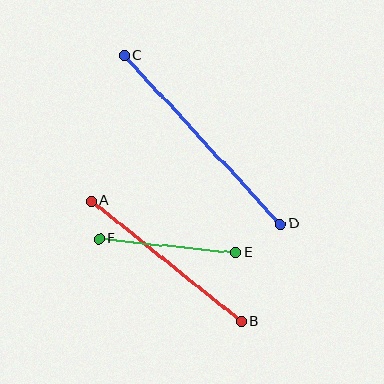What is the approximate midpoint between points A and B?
The midpoint is at approximately (166, 261) pixels.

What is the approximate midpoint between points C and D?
The midpoint is at approximately (202, 139) pixels.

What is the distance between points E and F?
The distance is approximately 137 pixels.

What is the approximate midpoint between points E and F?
The midpoint is at approximately (167, 246) pixels.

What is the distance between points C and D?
The distance is approximately 230 pixels.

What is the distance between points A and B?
The distance is approximately 192 pixels.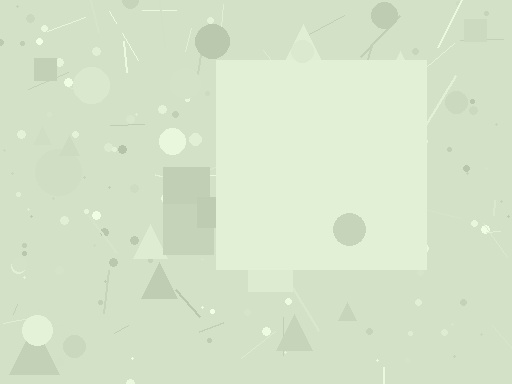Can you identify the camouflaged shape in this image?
The camouflaged shape is a square.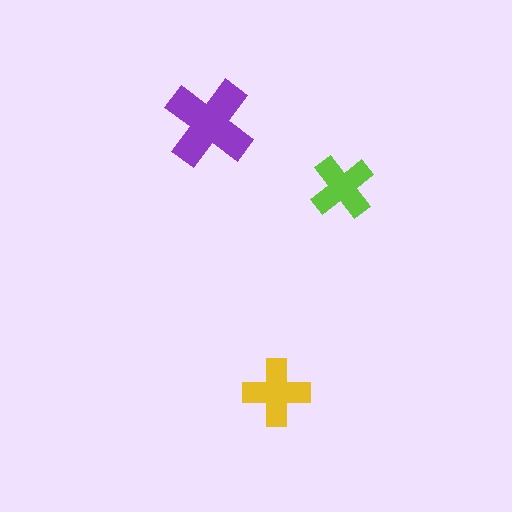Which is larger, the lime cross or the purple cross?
The purple one.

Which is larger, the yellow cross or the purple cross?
The purple one.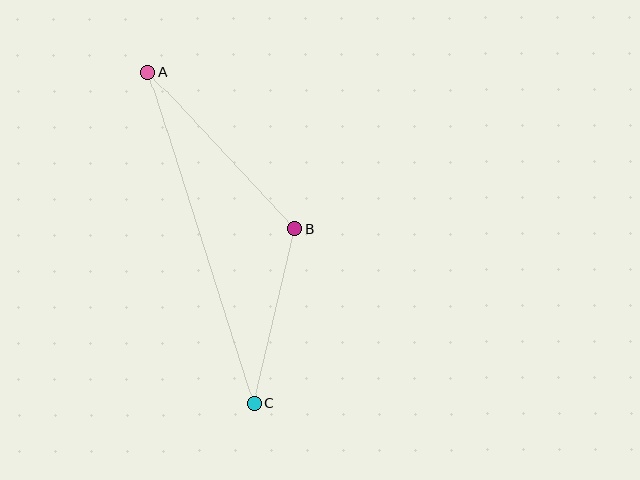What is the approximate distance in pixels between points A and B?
The distance between A and B is approximately 215 pixels.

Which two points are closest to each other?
Points B and C are closest to each other.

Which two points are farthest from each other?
Points A and C are farthest from each other.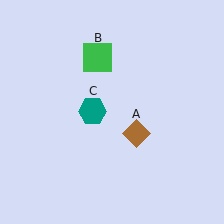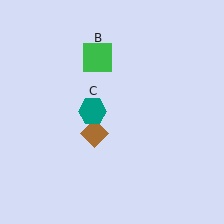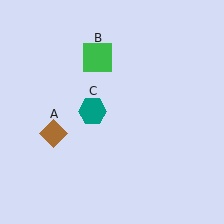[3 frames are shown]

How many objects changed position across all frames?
1 object changed position: brown diamond (object A).